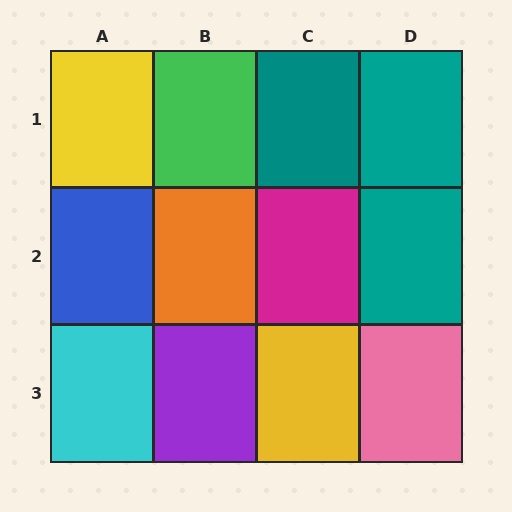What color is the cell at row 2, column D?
Teal.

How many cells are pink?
1 cell is pink.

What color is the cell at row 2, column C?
Magenta.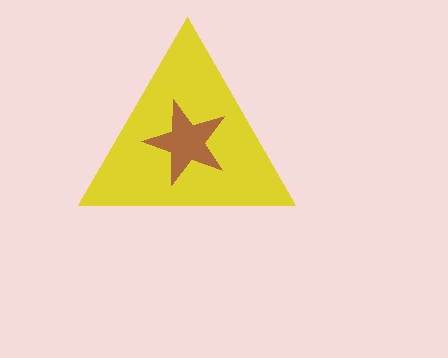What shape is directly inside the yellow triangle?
The brown star.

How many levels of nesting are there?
2.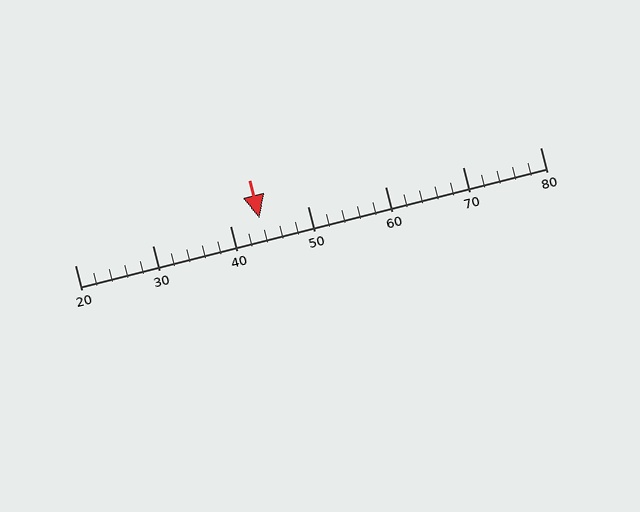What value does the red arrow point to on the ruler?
The red arrow points to approximately 44.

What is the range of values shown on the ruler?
The ruler shows values from 20 to 80.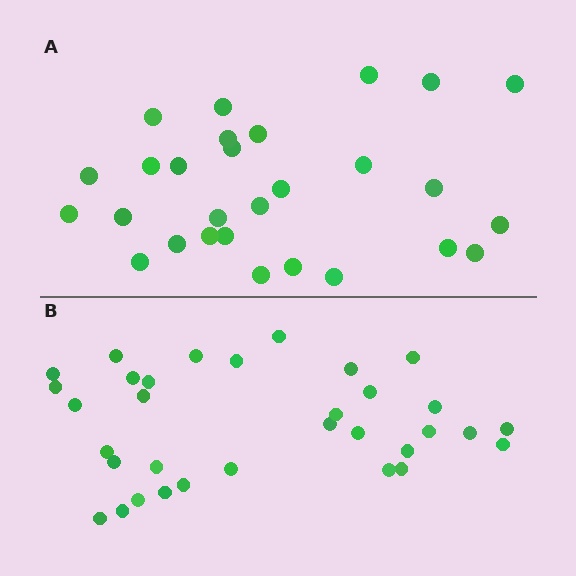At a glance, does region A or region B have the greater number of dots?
Region B (the bottom region) has more dots.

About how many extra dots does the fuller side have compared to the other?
Region B has about 5 more dots than region A.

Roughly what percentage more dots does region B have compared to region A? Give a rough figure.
About 20% more.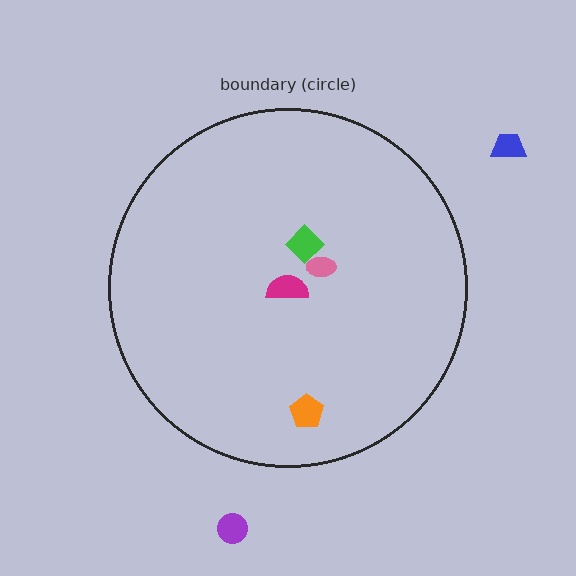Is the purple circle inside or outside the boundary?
Outside.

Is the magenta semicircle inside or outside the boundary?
Inside.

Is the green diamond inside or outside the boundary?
Inside.